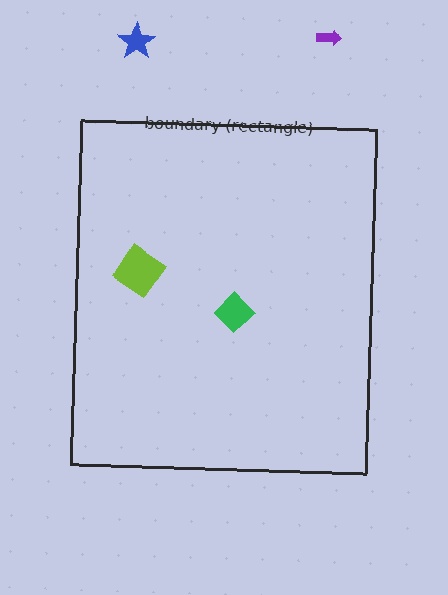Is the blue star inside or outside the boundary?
Outside.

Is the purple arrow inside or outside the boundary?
Outside.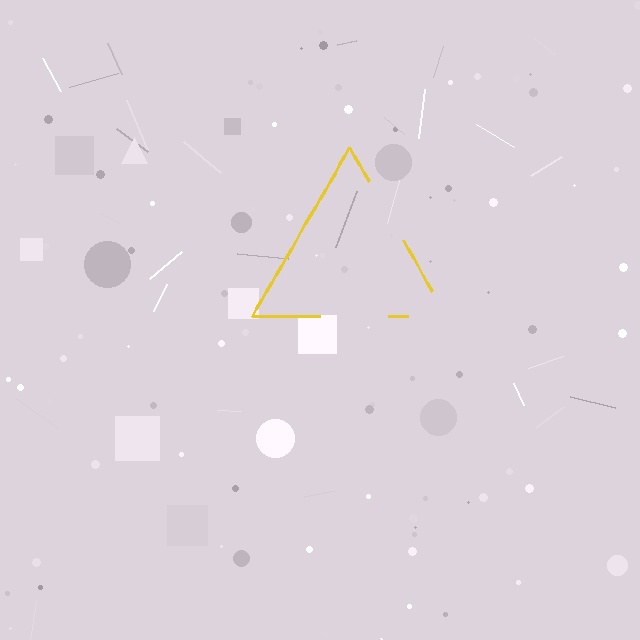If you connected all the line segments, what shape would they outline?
They would outline a triangle.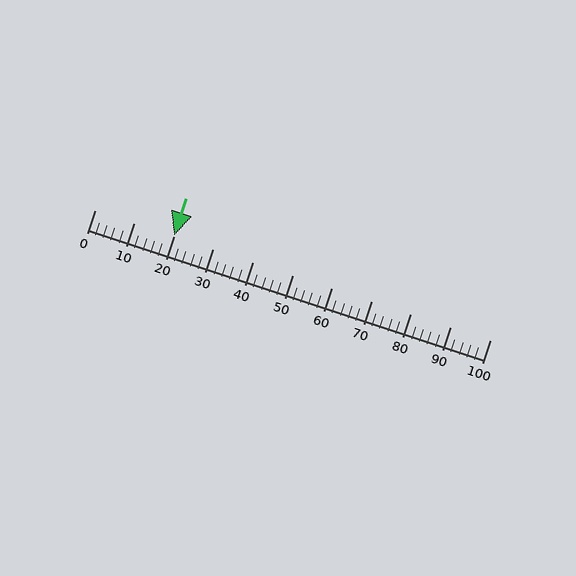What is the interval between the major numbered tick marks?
The major tick marks are spaced 10 units apart.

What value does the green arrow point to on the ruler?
The green arrow points to approximately 20.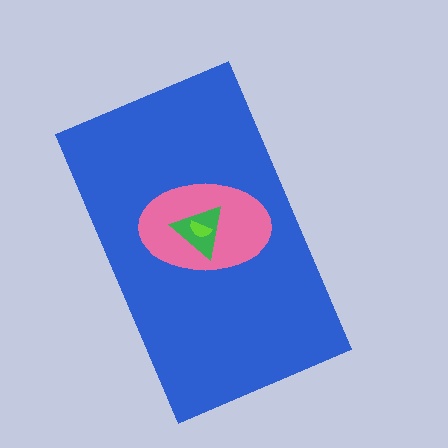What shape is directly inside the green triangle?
The lime semicircle.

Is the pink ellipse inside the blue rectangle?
Yes.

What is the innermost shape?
The lime semicircle.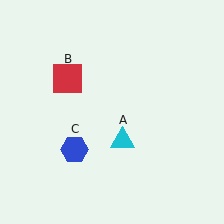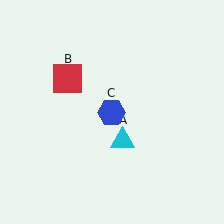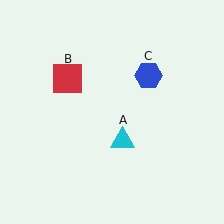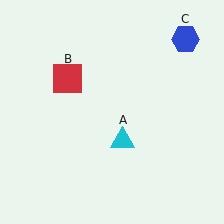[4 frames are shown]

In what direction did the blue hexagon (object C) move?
The blue hexagon (object C) moved up and to the right.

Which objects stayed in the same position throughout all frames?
Cyan triangle (object A) and red square (object B) remained stationary.